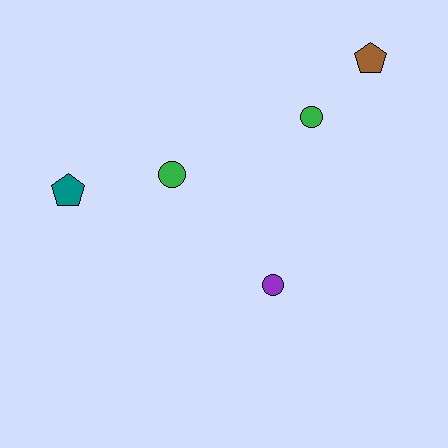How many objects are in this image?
There are 5 objects.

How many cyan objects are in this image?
There are no cyan objects.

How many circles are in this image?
There are 3 circles.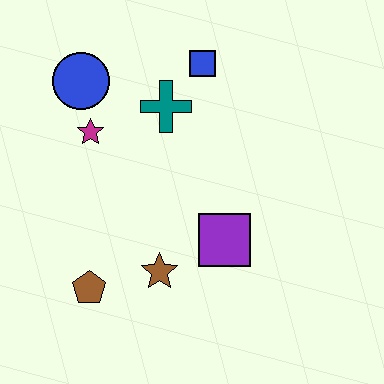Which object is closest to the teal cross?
The blue square is closest to the teal cross.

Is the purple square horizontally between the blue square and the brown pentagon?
No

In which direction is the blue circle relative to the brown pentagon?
The blue circle is above the brown pentagon.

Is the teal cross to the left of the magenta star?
No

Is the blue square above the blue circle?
Yes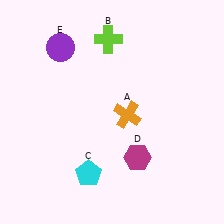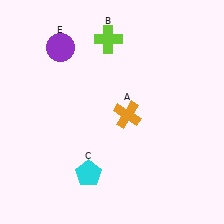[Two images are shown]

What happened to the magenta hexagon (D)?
The magenta hexagon (D) was removed in Image 2. It was in the bottom-right area of Image 1.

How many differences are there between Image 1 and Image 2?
There is 1 difference between the two images.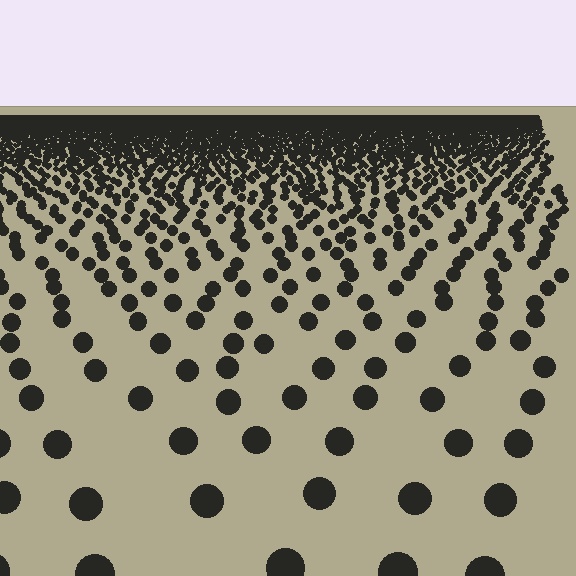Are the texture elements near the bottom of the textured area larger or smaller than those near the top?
Larger. Near the bottom, elements are closer to the viewer and appear at a bigger on-screen size.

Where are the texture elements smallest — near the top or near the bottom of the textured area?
Near the top.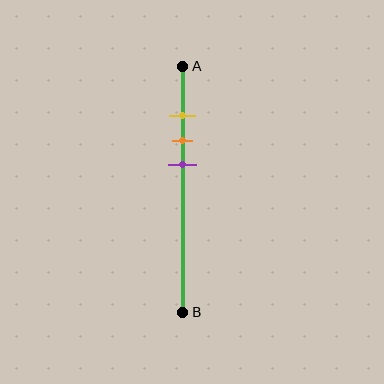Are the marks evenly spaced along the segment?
Yes, the marks are approximately evenly spaced.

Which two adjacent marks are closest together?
The yellow and orange marks are the closest adjacent pair.